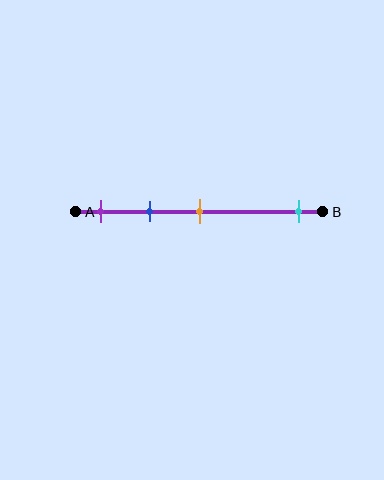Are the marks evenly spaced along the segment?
No, the marks are not evenly spaced.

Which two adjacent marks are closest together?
The purple and blue marks are the closest adjacent pair.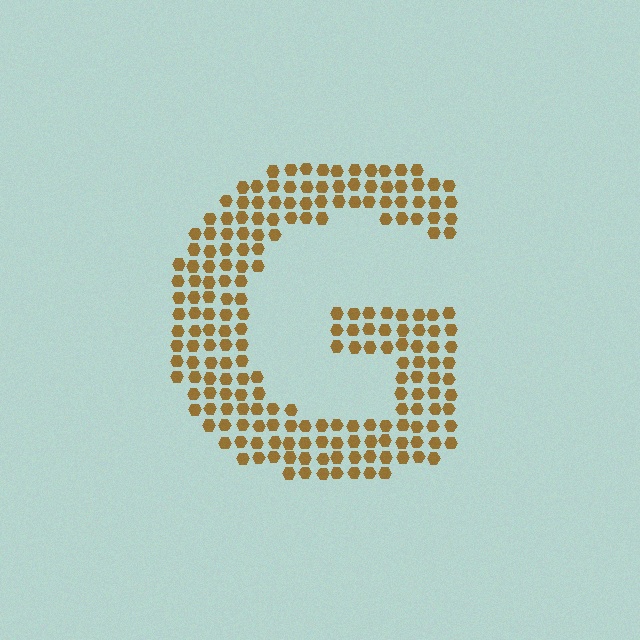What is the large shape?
The large shape is the letter G.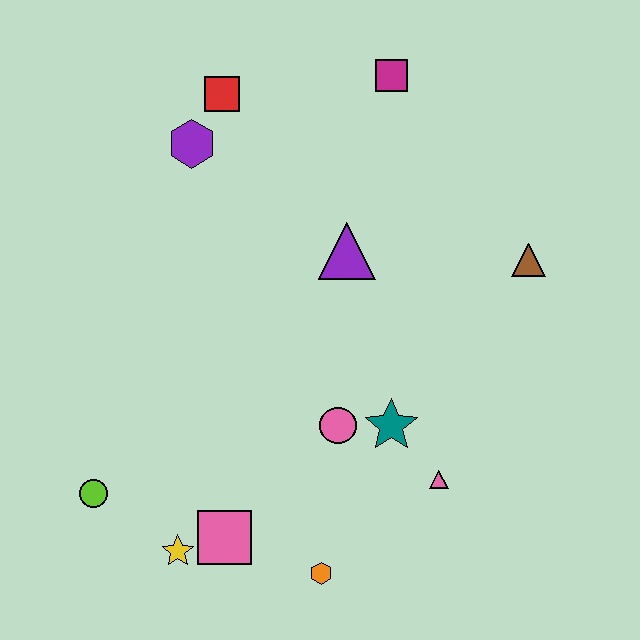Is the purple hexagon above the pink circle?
Yes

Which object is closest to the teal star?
The pink circle is closest to the teal star.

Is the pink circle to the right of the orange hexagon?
Yes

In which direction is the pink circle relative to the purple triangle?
The pink circle is below the purple triangle.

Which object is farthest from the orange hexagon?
The magenta square is farthest from the orange hexagon.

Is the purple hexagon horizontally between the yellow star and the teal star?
Yes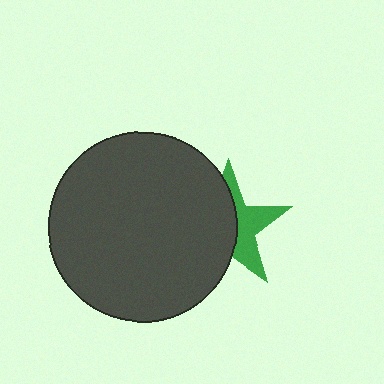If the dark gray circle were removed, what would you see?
You would see the complete green star.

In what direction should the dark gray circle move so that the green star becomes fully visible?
The dark gray circle should move left. That is the shortest direction to clear the overlap and leave the green star fully visible.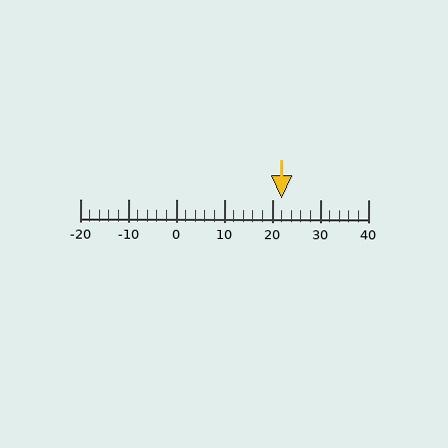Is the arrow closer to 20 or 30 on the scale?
The arrow is closer to 20.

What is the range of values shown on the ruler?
The ruler shows values from -20 to 40.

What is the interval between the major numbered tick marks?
The major tick marks are spaced 10 units apart.